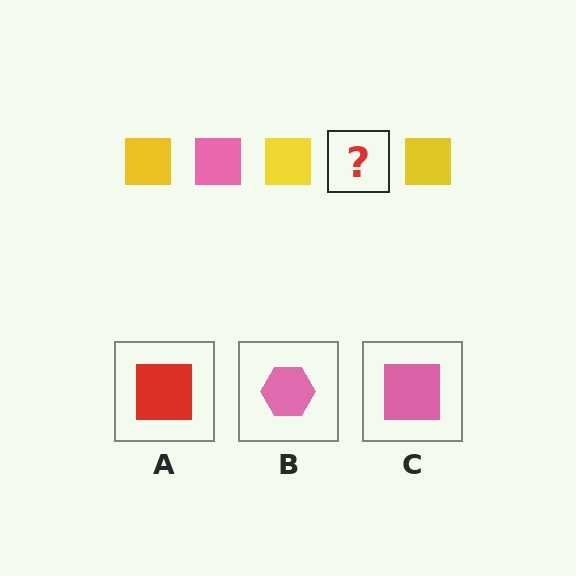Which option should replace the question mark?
Option C.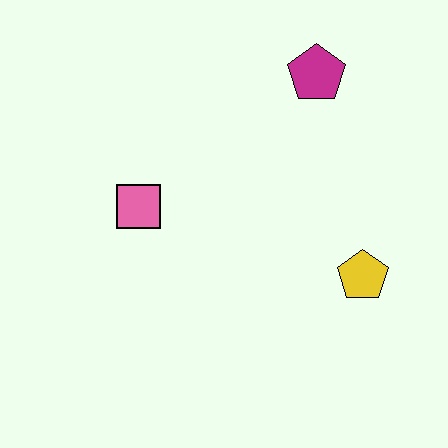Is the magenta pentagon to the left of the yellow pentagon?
Yes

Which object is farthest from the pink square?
The yellow pentagon is farthest from the pink square.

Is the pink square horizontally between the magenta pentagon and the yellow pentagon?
No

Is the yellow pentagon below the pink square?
Yes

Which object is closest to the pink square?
The magenta pentagon is closest to the pink square.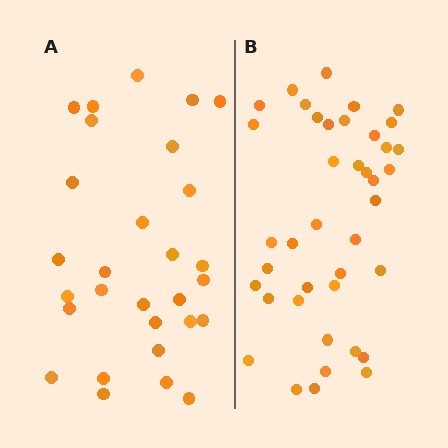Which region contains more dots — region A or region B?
Region B (the right region) has more dots.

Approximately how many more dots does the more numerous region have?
Region B has roughly 12 or so more dots than region A.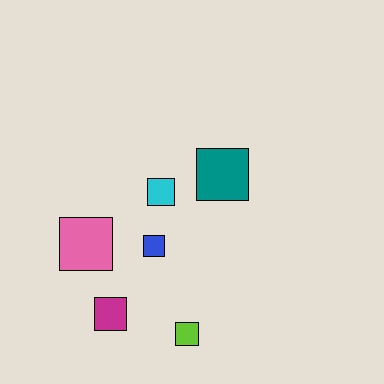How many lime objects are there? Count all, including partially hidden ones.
There is 1 lime object.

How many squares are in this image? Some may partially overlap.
There are 6 squares.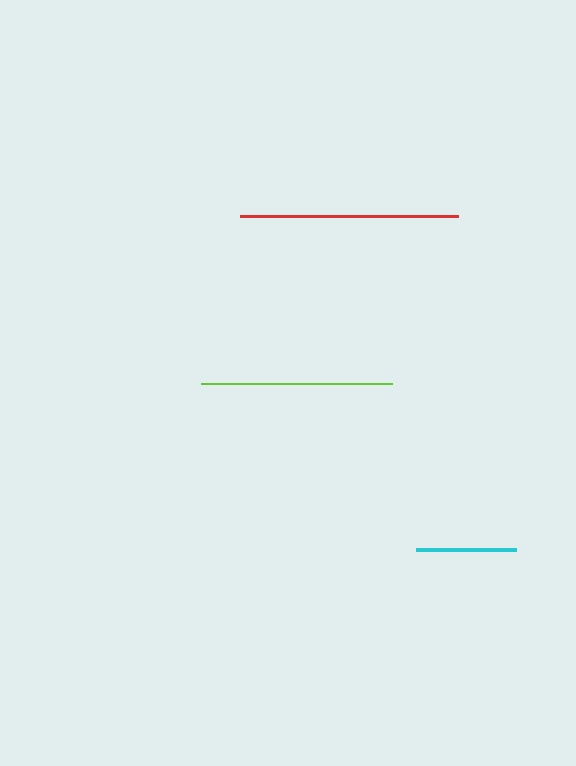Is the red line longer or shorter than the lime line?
The red line is longer than the lime line.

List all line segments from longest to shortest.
From longest to shortest: red, lime, cyan.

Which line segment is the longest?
The red line is the longest at approximately 217 pixels.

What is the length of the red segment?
The red segment is approximately 217 pixels long.